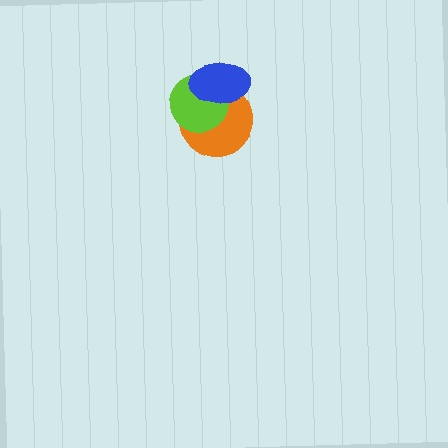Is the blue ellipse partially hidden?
No, no other shape covers it.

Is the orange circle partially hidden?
Yes, it is partially covered by another shape.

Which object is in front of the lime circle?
The blue ellipse is in front of the lime circle.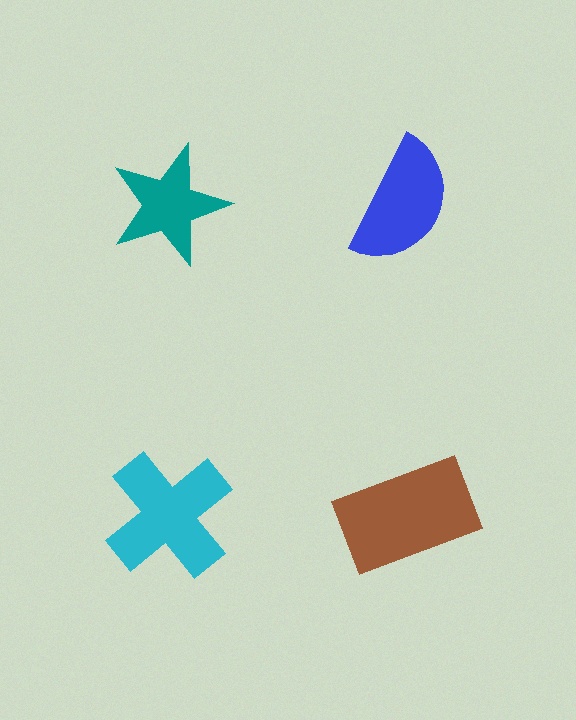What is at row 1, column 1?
A teal star.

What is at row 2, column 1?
A cyan cross.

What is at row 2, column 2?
A brown rectangle.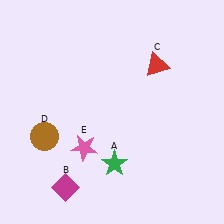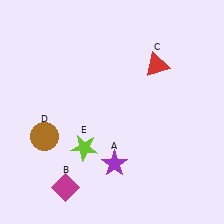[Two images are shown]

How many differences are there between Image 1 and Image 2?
There are 2 differences between the two images.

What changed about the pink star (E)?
In Image 1, E is pink. In Image 2, it changed to lime.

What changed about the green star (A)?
In Image 1, A is green. In Image 2, it changed to purple.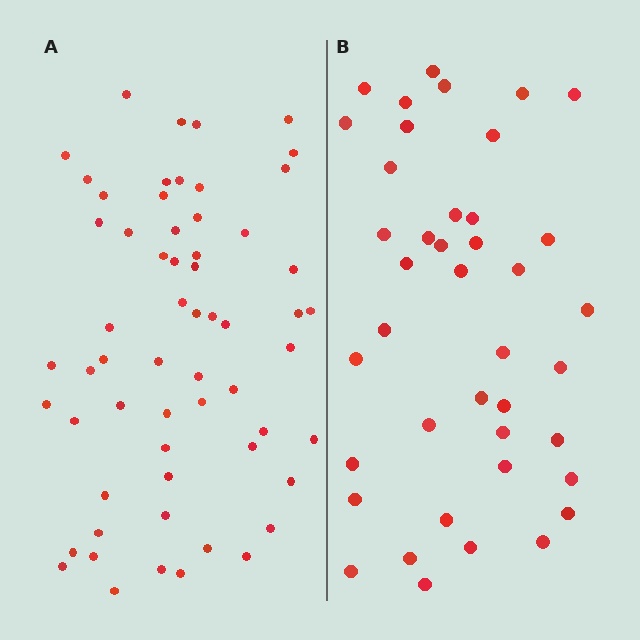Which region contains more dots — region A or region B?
Region A (the left region) has more dots.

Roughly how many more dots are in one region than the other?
Region A has approximately 20 more dots than region B.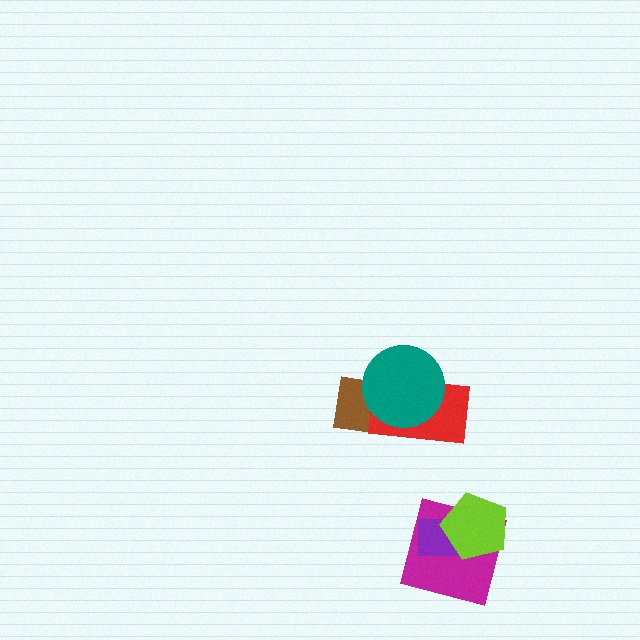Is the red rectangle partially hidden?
Yes, it is partially covered by another shape.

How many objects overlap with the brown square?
2 objects overlap with the brown square.